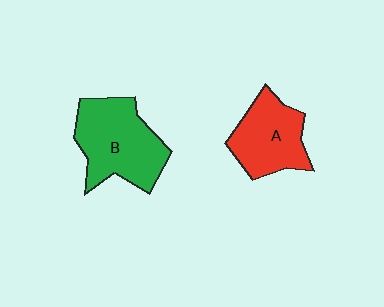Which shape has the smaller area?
Shape A (red).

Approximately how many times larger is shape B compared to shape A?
Approximately 1.3 times.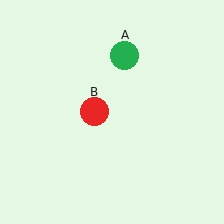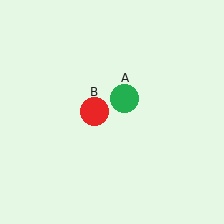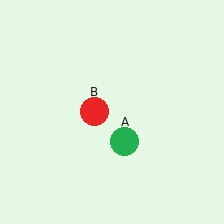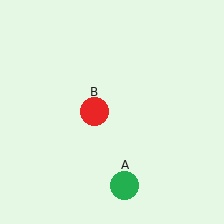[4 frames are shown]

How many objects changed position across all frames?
1 object changed position: green circle (object A).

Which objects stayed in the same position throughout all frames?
Red circle (object B) remained stationary.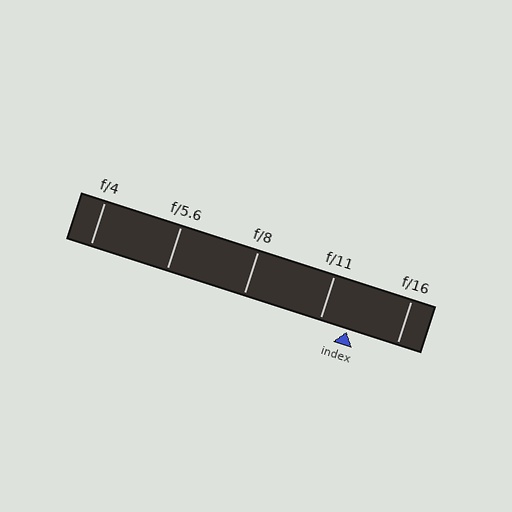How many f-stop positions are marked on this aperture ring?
There are 5 f-stop positions marked.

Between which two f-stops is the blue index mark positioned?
The index mark is between f/11 and f/16.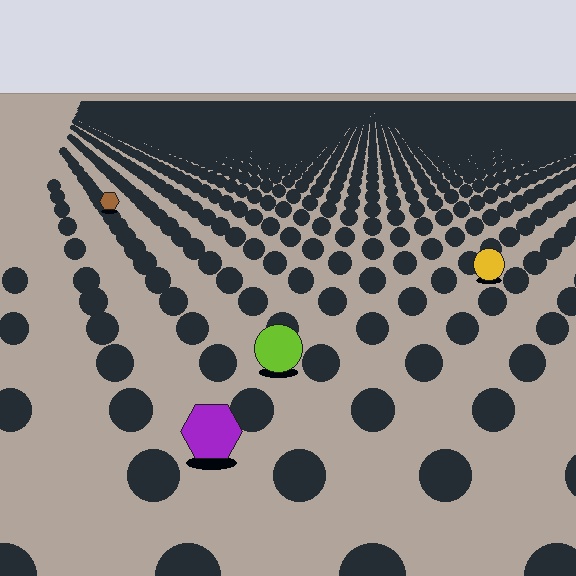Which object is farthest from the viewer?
The brown hexagon is farthest from the viewer. It appears smaller and the ground texture around it is denser.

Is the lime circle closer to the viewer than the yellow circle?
Yes. The lime circle is closer — you can tell from the texture gradient: the ground texture is coarser near it.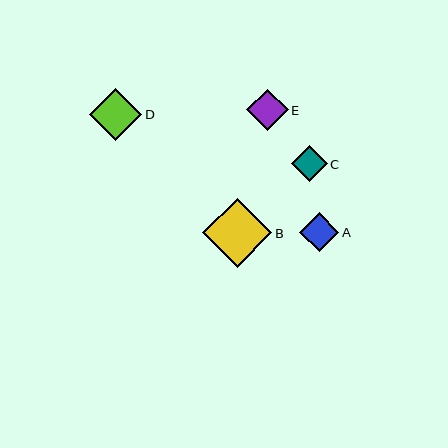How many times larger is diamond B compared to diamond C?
Diamond B is approximately 1.9 times the size of diamond C.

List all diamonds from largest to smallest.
From largest to smallest: B, D, E, A, C.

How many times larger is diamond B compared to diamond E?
Diamond B is approximately 1.7 times the size of diamond E.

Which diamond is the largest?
Diamond B is the largest with a size of approximately 69 pixels.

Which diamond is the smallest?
Diamond C is the smallest with a size of approximately 36 pixels.